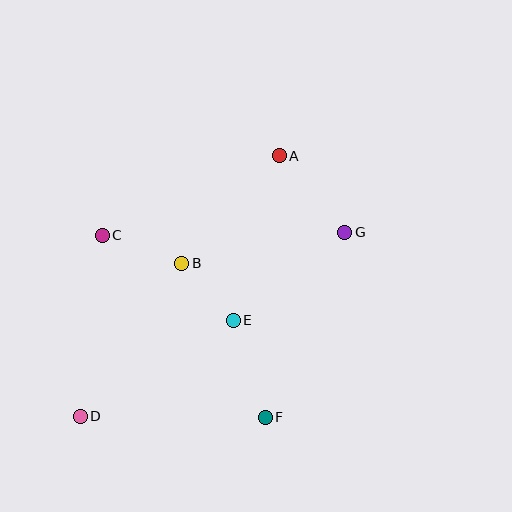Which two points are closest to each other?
Points B and E are closest to each other.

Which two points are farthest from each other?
Points A and D are farthest from each other.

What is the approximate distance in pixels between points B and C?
The distance between B and C is approximately 84 pixels.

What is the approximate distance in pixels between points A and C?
The distance between A and C is approximately 194 pixels.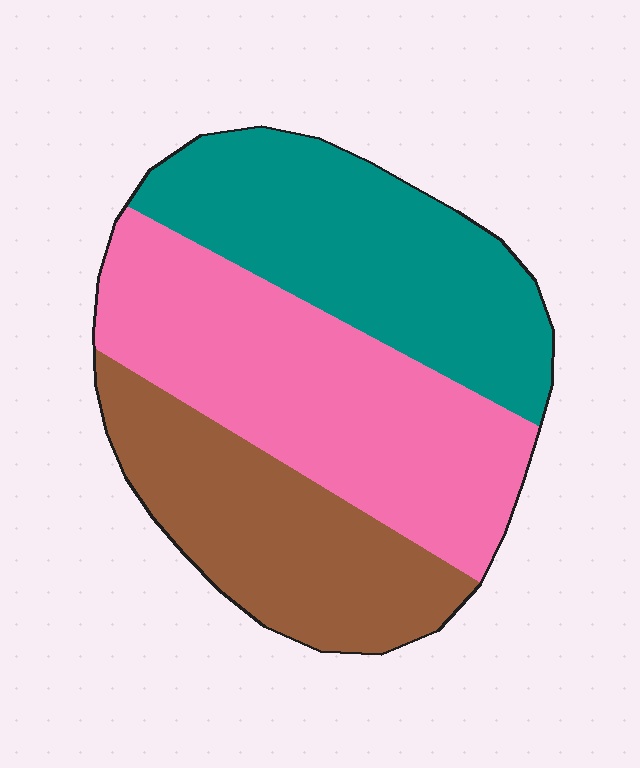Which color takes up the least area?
Brown, at roughly 25%.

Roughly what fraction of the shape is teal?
Teal takes up about one third (1/3) of the shape.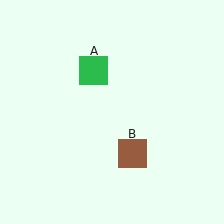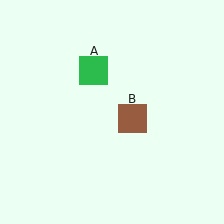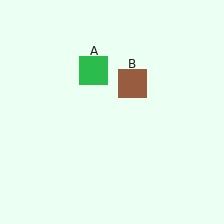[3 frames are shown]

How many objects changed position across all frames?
1 object changed position: brown square (object B).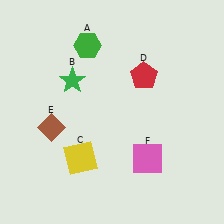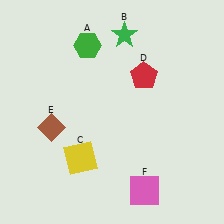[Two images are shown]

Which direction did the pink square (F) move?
The pink square (F) moved down.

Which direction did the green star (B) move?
The green star (B) moved right.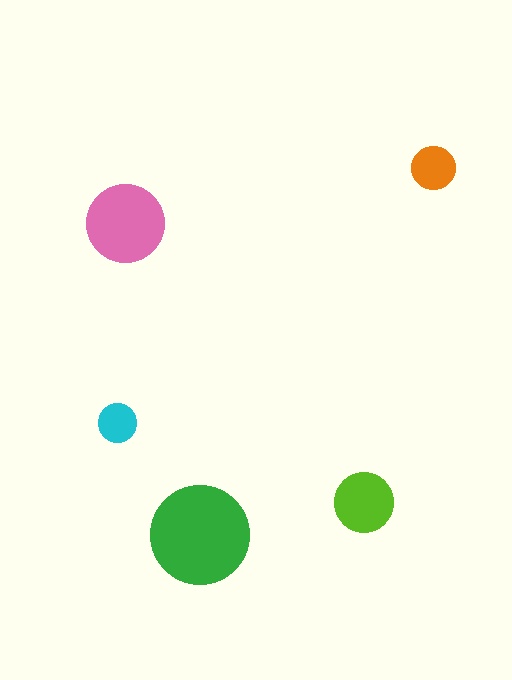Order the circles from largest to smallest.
the green one, the pink one, the lime one, the orange one, the cyan one.